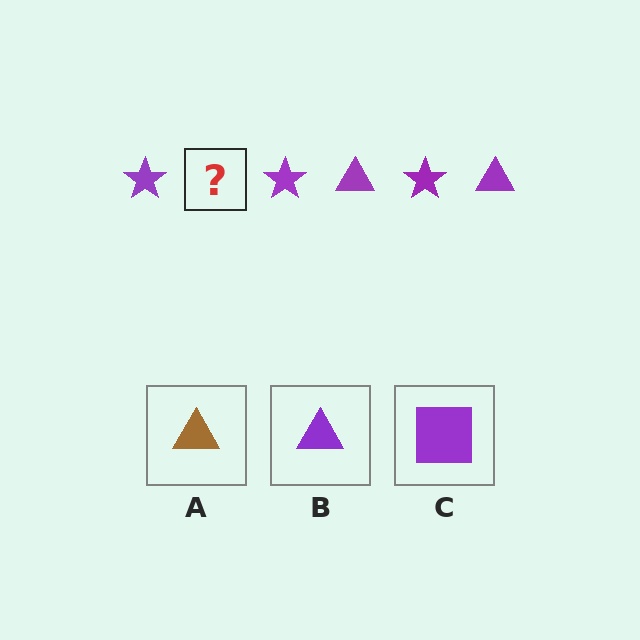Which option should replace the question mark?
Option B.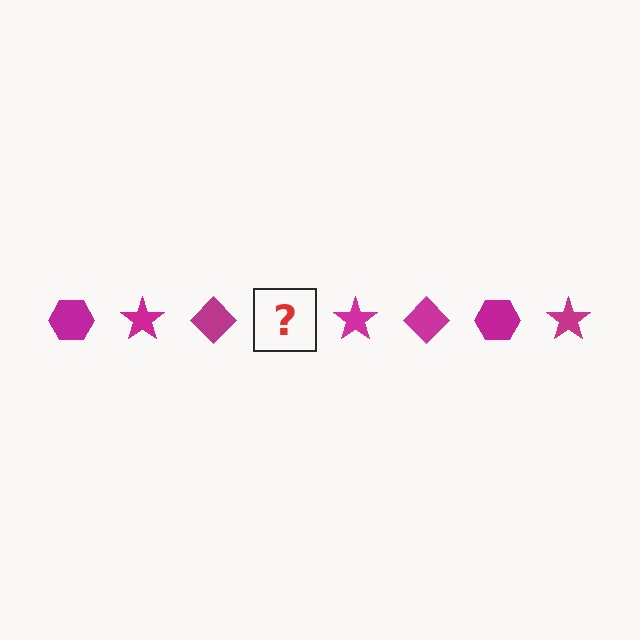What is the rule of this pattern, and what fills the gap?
The rule is that the pattern cycles through hexagon, star, diamond shapes in magenta. The gap should be filled with a magenta hexagon.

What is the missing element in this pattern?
The missing element is a magenta hexagon.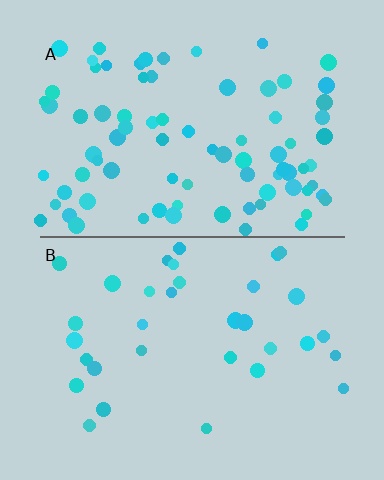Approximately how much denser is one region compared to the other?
Approximately 2.5× — region A over region B.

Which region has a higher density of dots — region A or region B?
A (the top).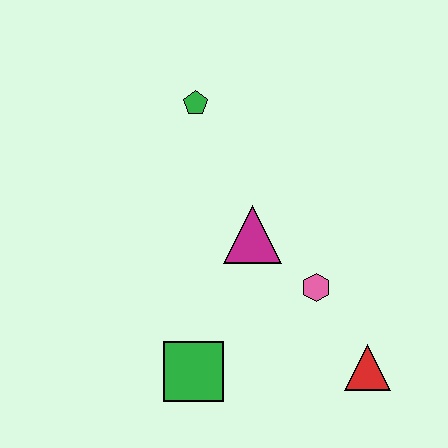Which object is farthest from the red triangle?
The green pentagon is farthest from the red triangle.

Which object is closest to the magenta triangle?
The pink hexagon is closest to the magenta triangle.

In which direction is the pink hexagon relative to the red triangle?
The pink hexagon is above the red triangle.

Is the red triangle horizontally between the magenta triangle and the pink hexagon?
No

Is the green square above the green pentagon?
No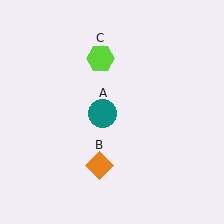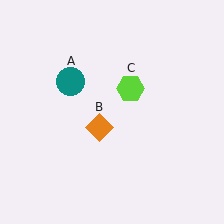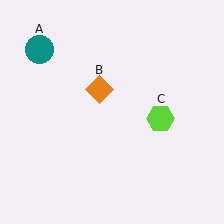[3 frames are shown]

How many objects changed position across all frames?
3 objects changed position: teal circle (object A), orange diamond (object B), lime hexagon (object C).